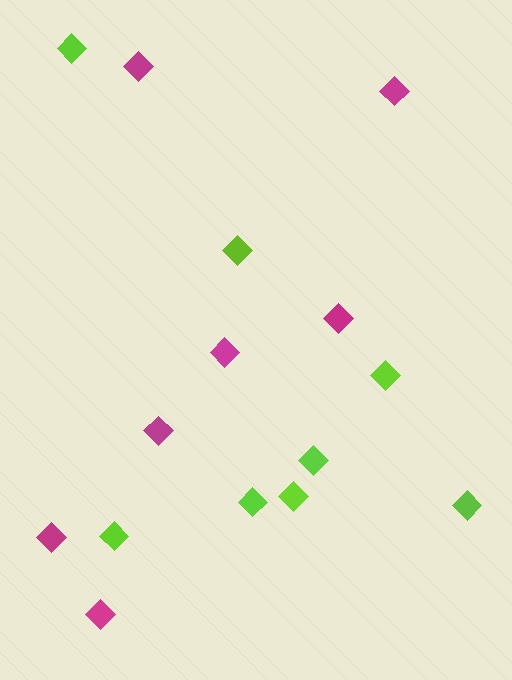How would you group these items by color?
There are 2 groups: one group of magenta diamonds (7) and one group of lime diamonds (8).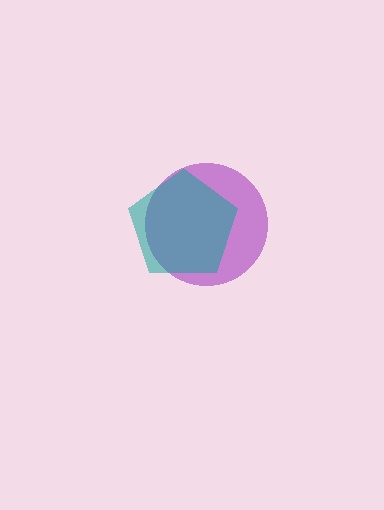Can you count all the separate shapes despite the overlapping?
Yes, there are 2 separate shapes.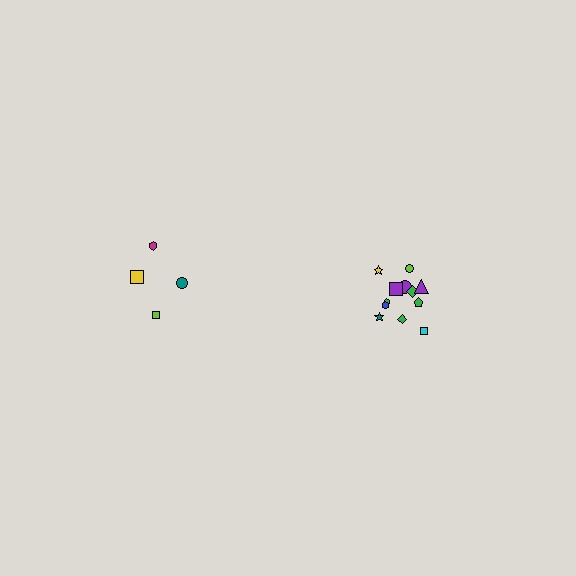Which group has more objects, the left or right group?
The right group.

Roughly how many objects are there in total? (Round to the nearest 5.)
Roughly 15 objects in total.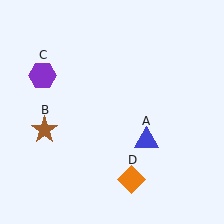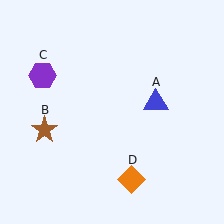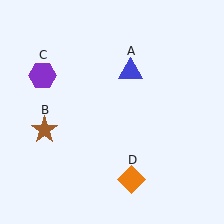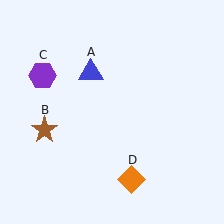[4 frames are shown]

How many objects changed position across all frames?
1 object changed position: blue triangle (object A).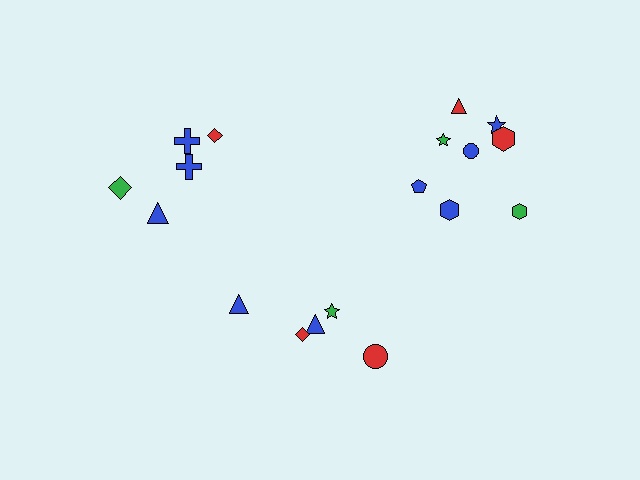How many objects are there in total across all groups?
There are 18 objects.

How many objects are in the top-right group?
There are 8 objects.